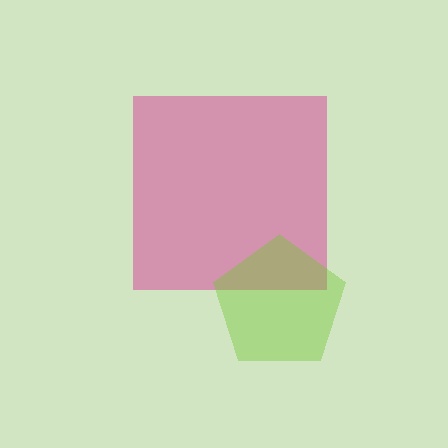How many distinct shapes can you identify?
There are 2 distinct shapes: a magenta square, a lime pentagon.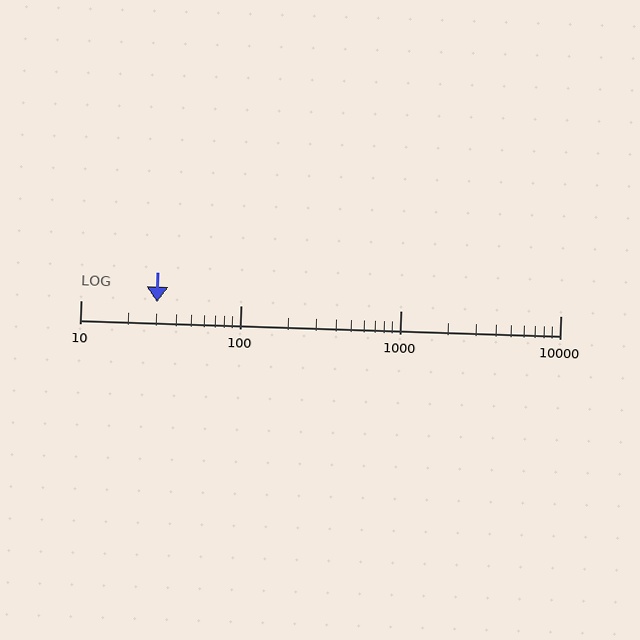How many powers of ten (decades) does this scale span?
The scale spans 3 decades, from 10 to 10000.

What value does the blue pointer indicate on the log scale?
The pointer indicates approximately 30.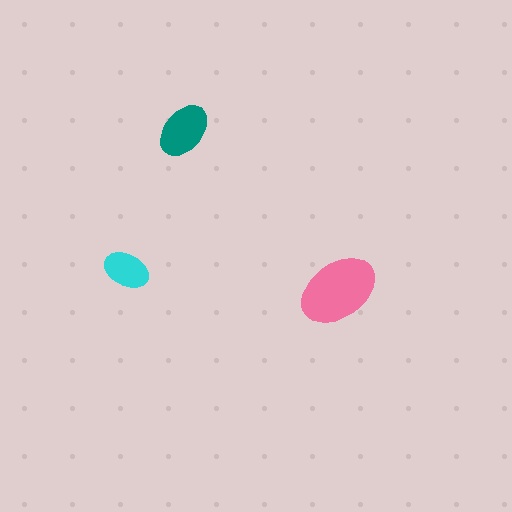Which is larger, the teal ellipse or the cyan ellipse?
The teal one.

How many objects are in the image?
There are 3 objects in the image.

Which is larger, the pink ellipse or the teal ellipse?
The pink one.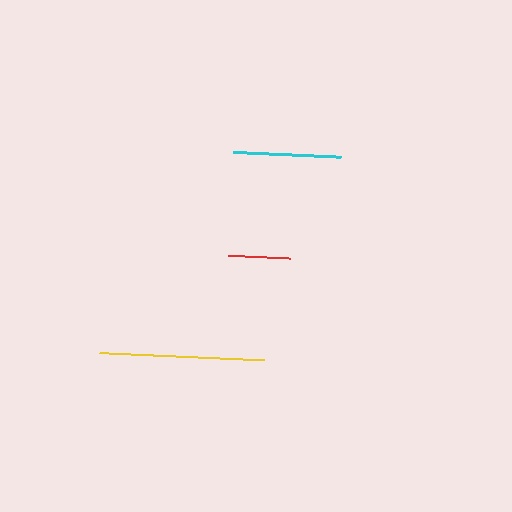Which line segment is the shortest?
The red line is the shortest at approximately 62 pixels.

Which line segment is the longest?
The yellow line is the longest at approximately 165 pixels.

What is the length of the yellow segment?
The yellow segment is approximately 165 pixels long.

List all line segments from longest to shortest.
From longest to shortest: yellow, cyan, red.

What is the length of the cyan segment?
The cyan segment is approximately 108 pixels long.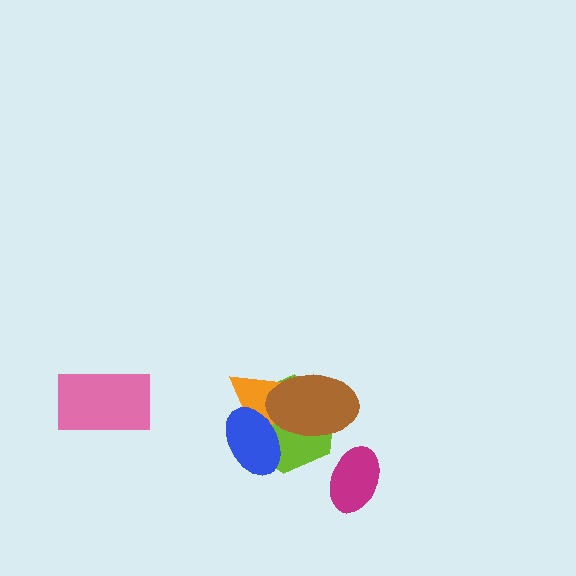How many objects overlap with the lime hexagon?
3 objects overlap with the lime hexagon.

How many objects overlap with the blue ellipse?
3 objects overlap with the blue ellipse.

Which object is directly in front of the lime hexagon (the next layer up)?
The orange triangle is directly in front of the lime hexagon.